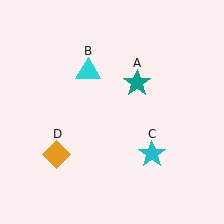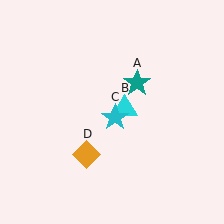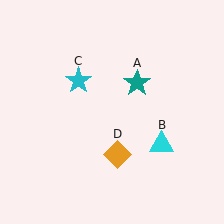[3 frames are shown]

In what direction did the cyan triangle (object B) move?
The cyan triangle (object B) moved down and to the right.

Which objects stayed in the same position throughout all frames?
Teal star (object A) remained stationary.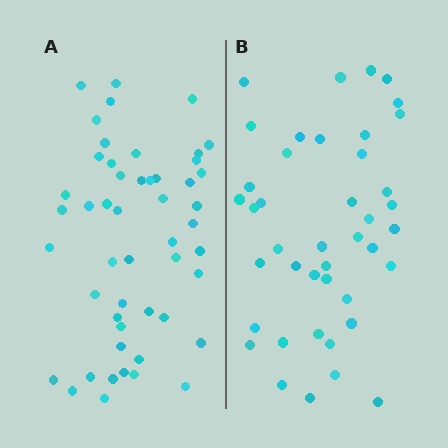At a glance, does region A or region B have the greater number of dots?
Region A (the left region) has more dots.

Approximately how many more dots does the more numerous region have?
Region A has roughly 8 or so more dots than region B.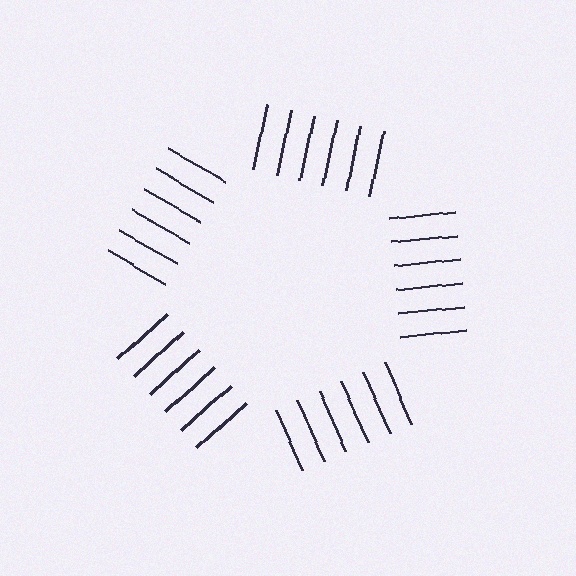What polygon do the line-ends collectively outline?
An illusory pentagon — the line segments terminate on its edges but no continuous stroke is drawn.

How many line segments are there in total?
30 — 6 along each of the 5 edges.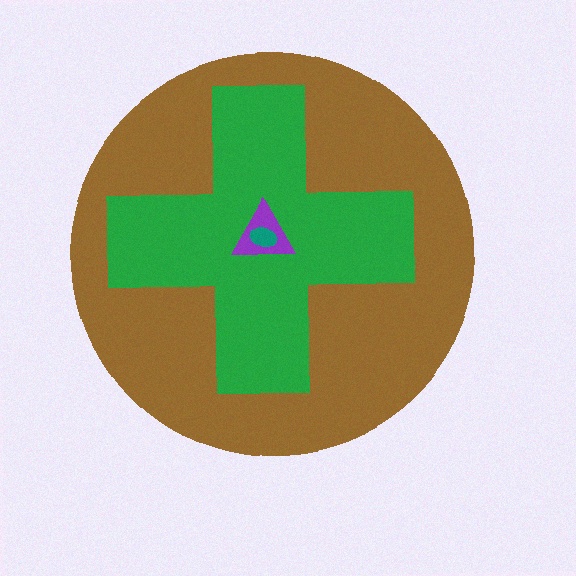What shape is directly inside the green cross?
The purple triangle.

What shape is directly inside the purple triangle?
The teal ellipse.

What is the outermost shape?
The brown circle.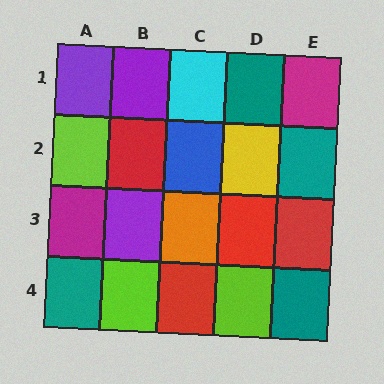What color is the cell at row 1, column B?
Purple.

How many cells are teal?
4 cells are teal.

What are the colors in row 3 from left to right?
Magenta, purple, orange, red, red.